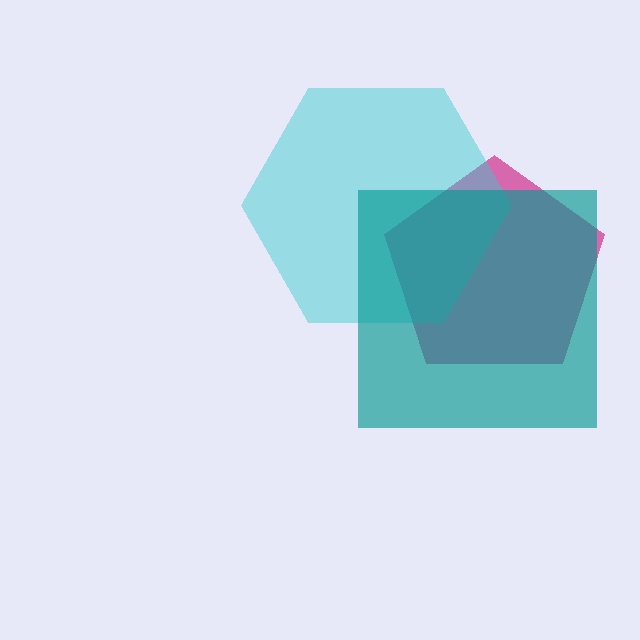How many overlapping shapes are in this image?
There are 3 overlapping shapes in the image.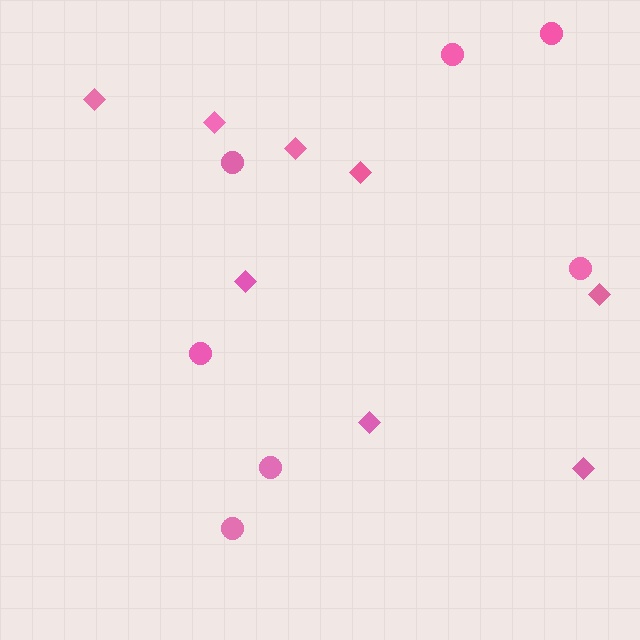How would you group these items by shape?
There are 2 groups: one group of diamonds (8) and one group of circles (7).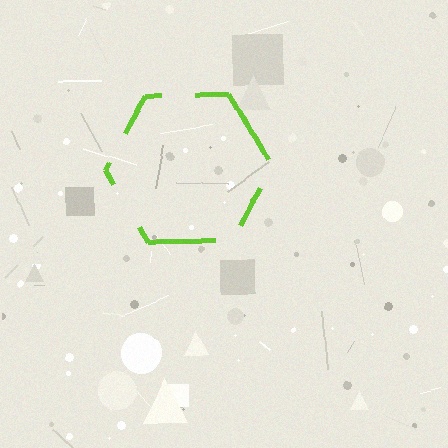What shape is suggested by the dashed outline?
The dashed outline suggests a hexagon.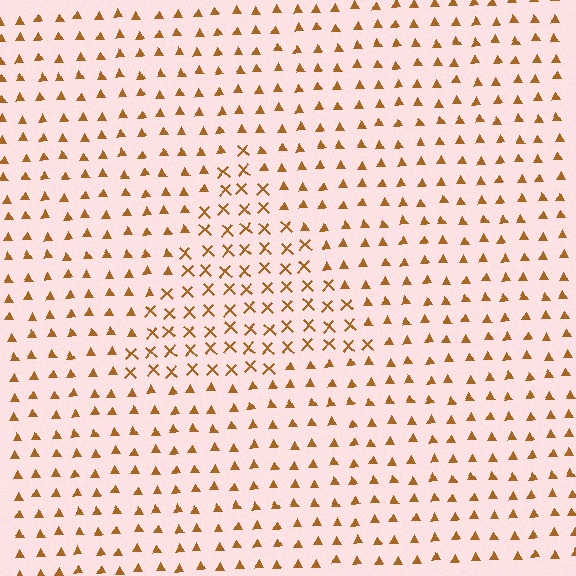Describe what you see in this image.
The image is filled with small brown elements arranged in a uniform grid. A triangle-shaped region contains X marks, while the surrounding area contains triangles. The boundary is defined purely by the change in element shape.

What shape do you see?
I see a triangle.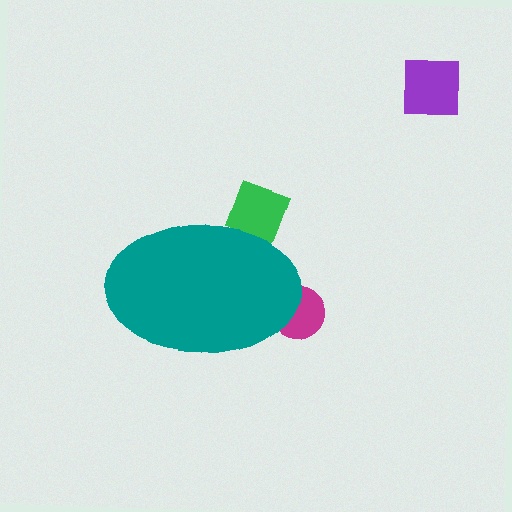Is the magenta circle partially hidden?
Yes, the magenta circle is partially hidden behind the teal ellipse.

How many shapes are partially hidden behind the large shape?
2 shapes are partially hidden.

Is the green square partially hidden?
Yes, the green square is partially hidden behind the teal ellipse.